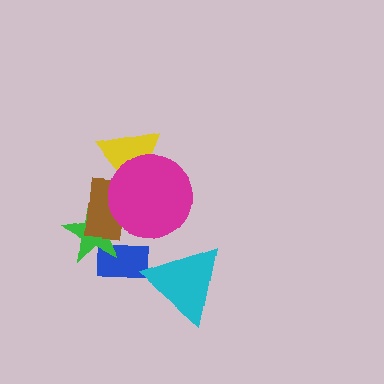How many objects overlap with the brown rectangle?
3 objects overlap with the brown rectangle.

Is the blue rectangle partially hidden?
Yes, it is partially covered by another shape.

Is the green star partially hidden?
Yes, it is partially covered by another shape.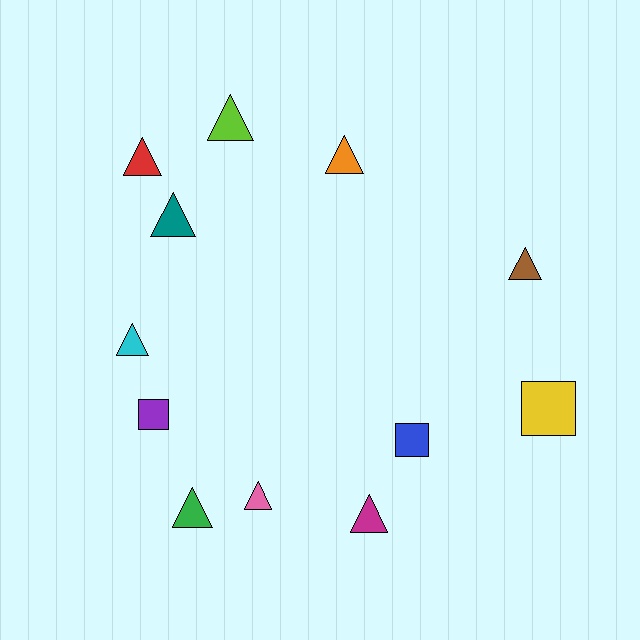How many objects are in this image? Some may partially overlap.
There are 12 objects.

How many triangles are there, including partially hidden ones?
There are 9 triangles.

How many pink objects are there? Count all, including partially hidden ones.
There is 1 pink object.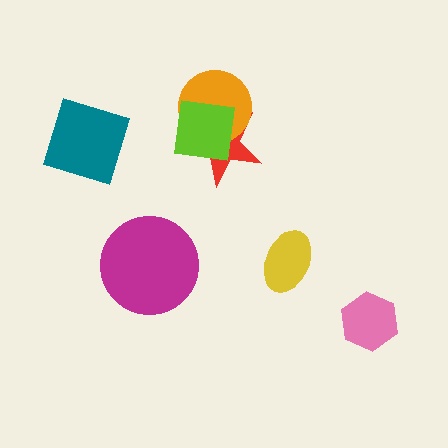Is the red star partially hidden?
Yes, it is partially covered by another shape.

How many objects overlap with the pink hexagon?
0 objects overlap with the pink hexagon.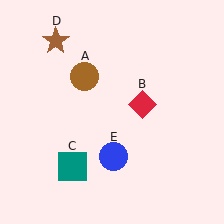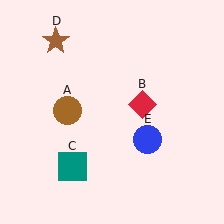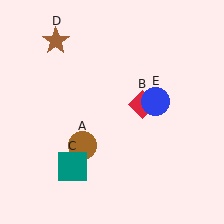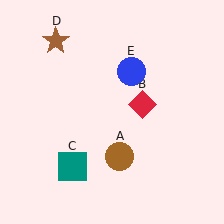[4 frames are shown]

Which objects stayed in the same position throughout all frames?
Red diamond (object B) and teal square (object C) and brown star (object D) remained stationary.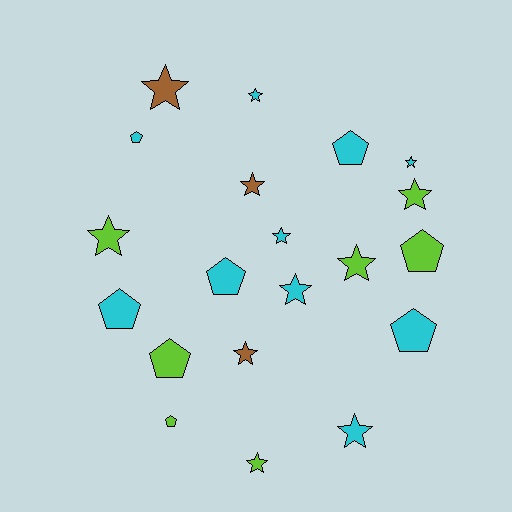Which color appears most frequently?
Cyan, with 10 objects.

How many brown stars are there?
There are 3 brown stars.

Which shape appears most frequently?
Star, with 12 objects.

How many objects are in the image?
There are 20 objects.